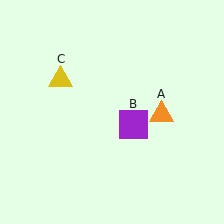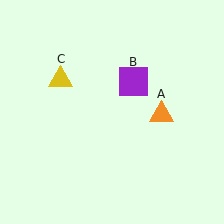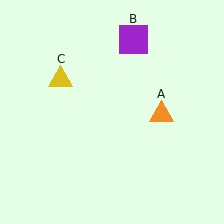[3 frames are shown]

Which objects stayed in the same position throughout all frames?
Orange triangle (object A) and yellow triangle (object C) remained stationary.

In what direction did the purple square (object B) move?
The purple square (object B) moved up.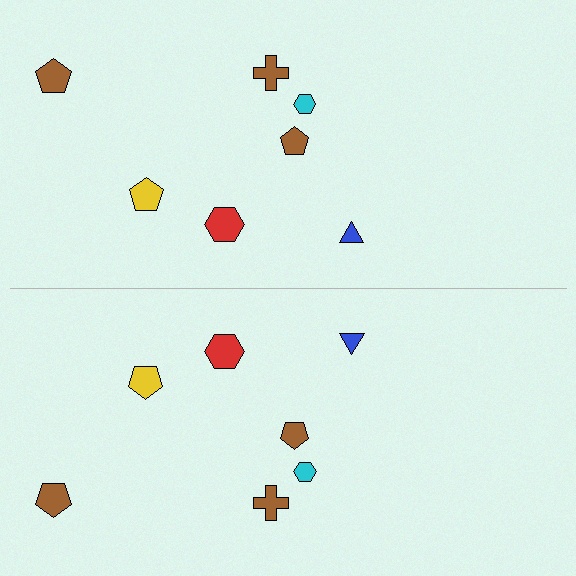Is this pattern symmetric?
Yes, this pattern has bilateral (reflection) symmetry.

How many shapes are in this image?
There are 14 shapes in this image.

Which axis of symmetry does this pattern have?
The pattern has a horizontal axis of symmetry running through the center of the image.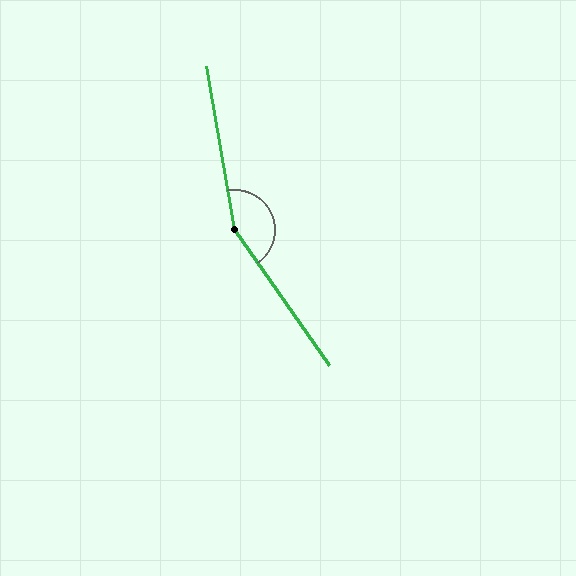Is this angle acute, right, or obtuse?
It is obtuse.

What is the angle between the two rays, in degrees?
Approximately 155 degrees.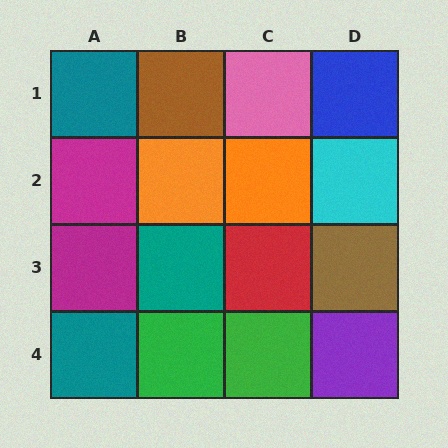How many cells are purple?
1 cell is purple.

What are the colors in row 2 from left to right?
Magenta, orange, orange, cyan.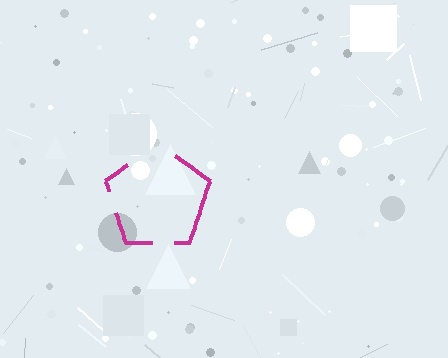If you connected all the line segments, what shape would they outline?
They would outline a pentagon.